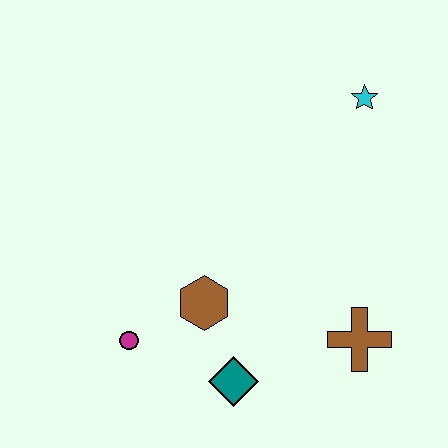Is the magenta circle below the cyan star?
Yes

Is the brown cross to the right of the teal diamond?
Yes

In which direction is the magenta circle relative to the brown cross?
The magenta circle is to the left of the brown cross.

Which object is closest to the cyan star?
The brown cross is closest to the cyan star.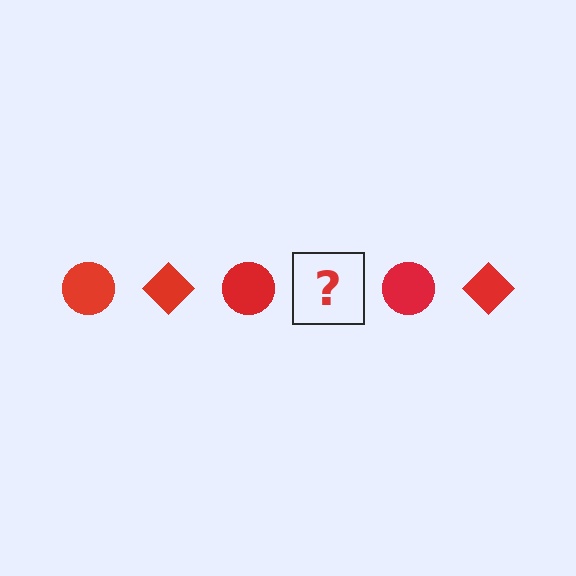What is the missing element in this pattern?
The missing element is a red diamond.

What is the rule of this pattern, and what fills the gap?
The rule is that the pattern cycles through circle, diamond shapes in red. The gap should be filled with a red diamond.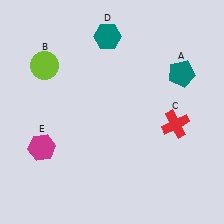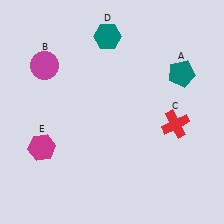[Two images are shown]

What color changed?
The circle (B) changed from lime in Image 1 to magenta in Image 2.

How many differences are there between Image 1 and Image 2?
There is 1 difference between the two images.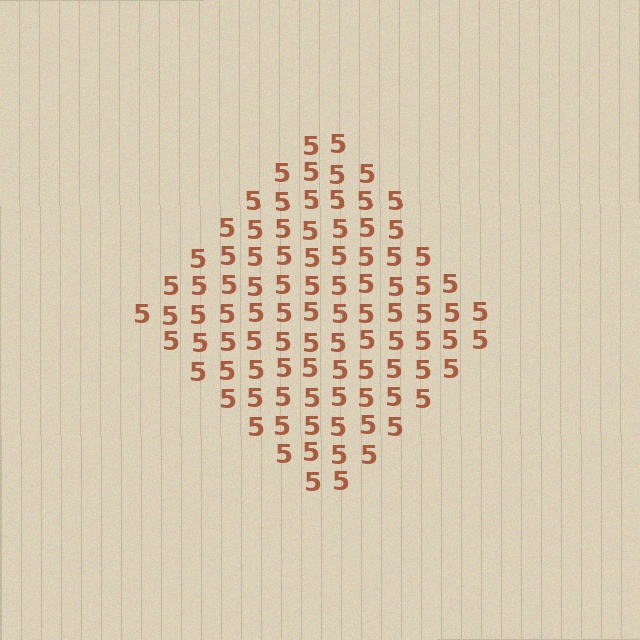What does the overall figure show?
The overall figure shows a diamond.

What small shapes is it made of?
It is made of small digit 5's.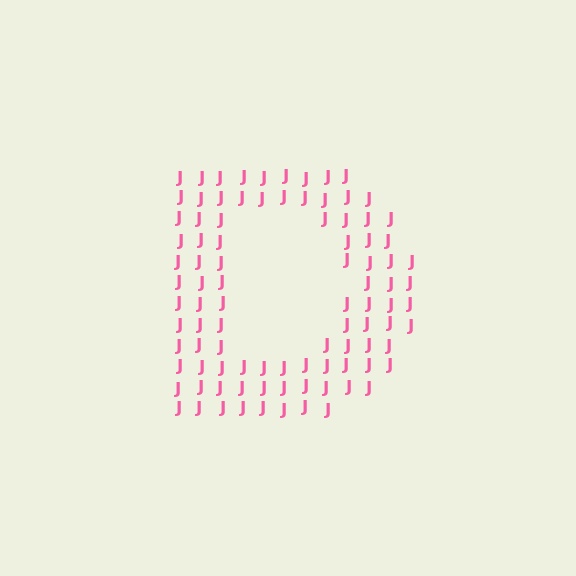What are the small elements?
The small elements are letter J's.